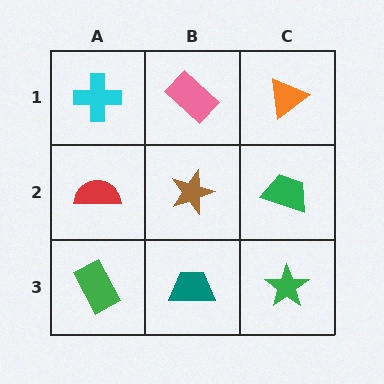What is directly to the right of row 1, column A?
A pink rectangle.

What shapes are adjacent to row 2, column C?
An orange triangle (row 1, column C), a green star (row 3, column C), a brown star (row 2, column B).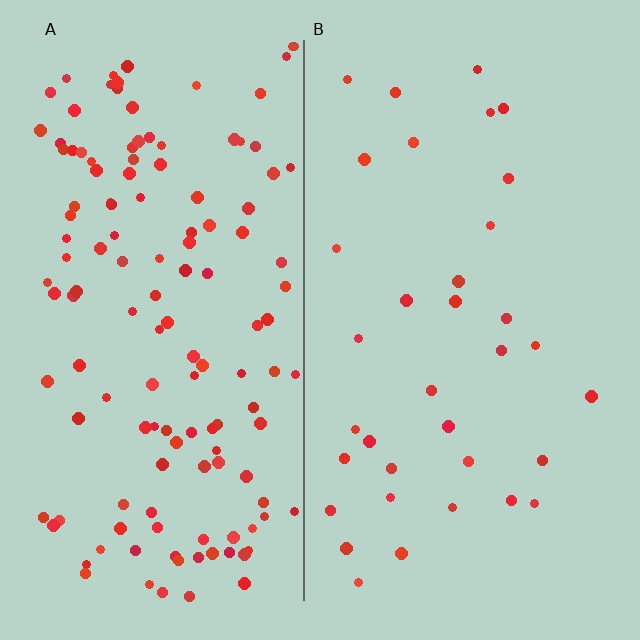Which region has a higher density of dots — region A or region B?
A (the left).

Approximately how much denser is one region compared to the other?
Approximately 3.9× — region A over region B.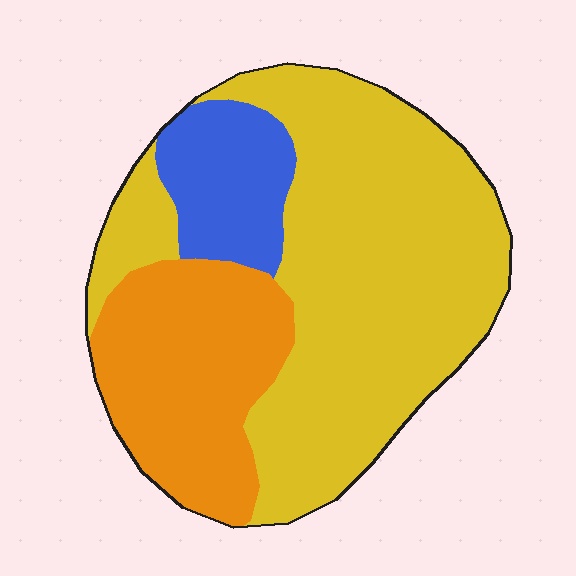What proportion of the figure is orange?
Orange takes up between a sixth and a third of the figure.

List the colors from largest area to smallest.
From largest to smallest: yellow, orange, blue.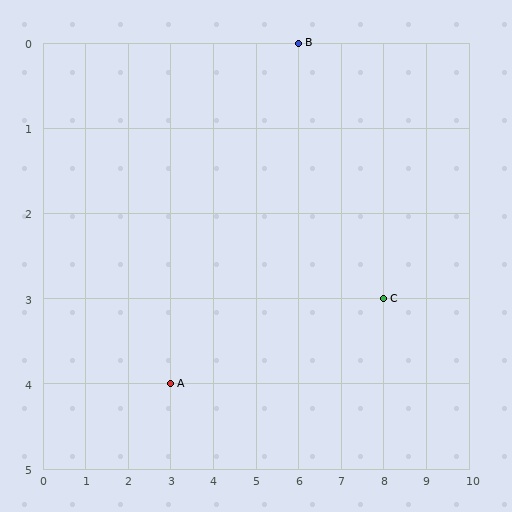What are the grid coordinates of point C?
Point C is at grid coordinates (8, 3).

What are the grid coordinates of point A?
Point A is at grid coordinates (3, 4).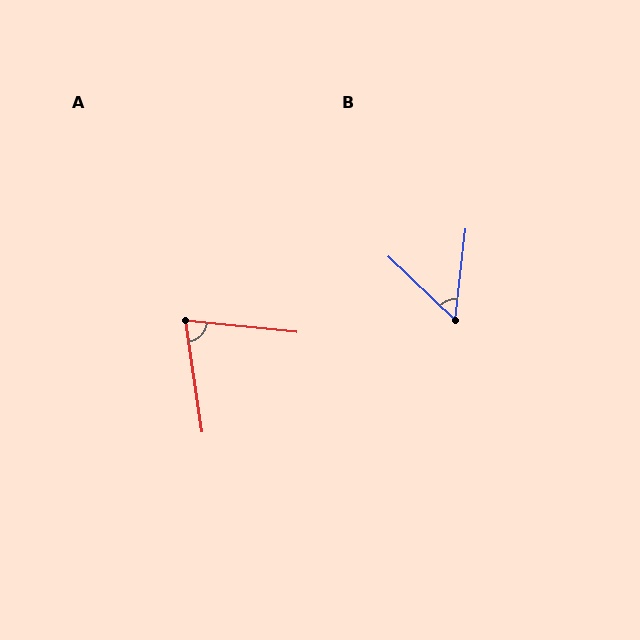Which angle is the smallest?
B, at approximately 53 degrees.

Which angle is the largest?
A, at approximately 76 degrees.